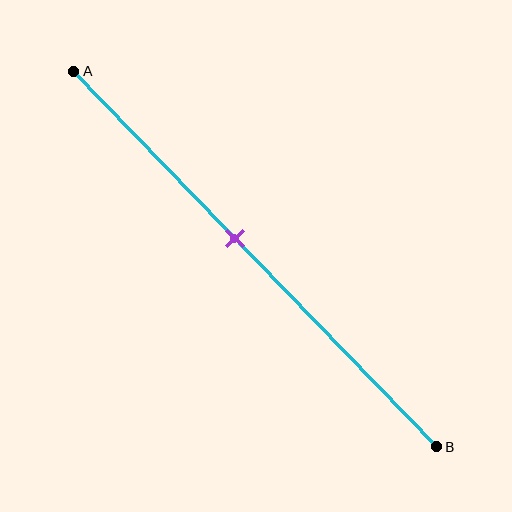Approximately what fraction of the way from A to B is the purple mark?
The purple mark is approximately 45% of the way from A to B.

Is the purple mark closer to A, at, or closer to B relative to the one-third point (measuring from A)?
The purple mark is closer to point B than the one-third point of segment AB.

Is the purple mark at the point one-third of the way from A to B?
No, the mark is at about 45% from A, not at the 33% one-third point.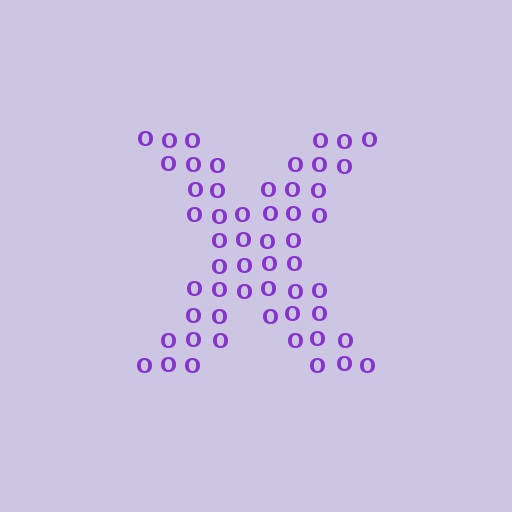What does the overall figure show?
The overall figure shows the letter X.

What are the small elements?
The small elements are letter O's.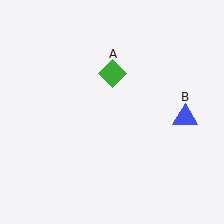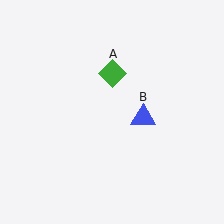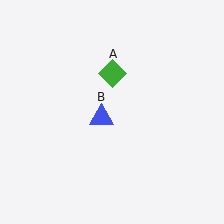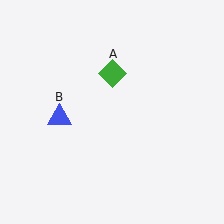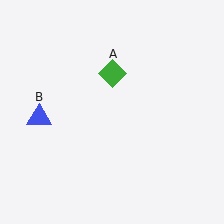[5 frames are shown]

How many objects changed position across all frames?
1 object changed position: blue triangle (object B).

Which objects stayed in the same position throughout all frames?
Green diamond (object A) remained stationary.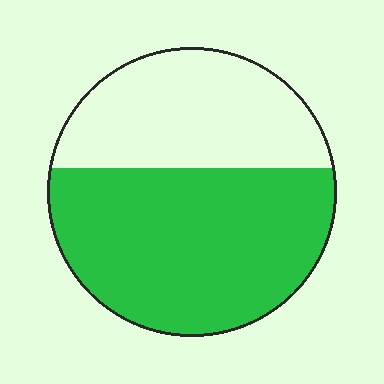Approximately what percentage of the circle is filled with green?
Approximately 60%.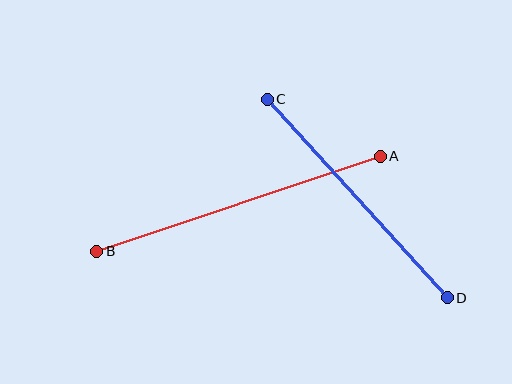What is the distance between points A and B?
The distance is approximately 299 pixels.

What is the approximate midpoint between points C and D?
The midpoint is at approximately (357, 198) pixels.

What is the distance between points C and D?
The distance is approximately 268 pixels.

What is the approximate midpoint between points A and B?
The midpoint is at approximately (239, 204) pixels.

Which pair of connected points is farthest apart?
Points A and B are farthest apart.